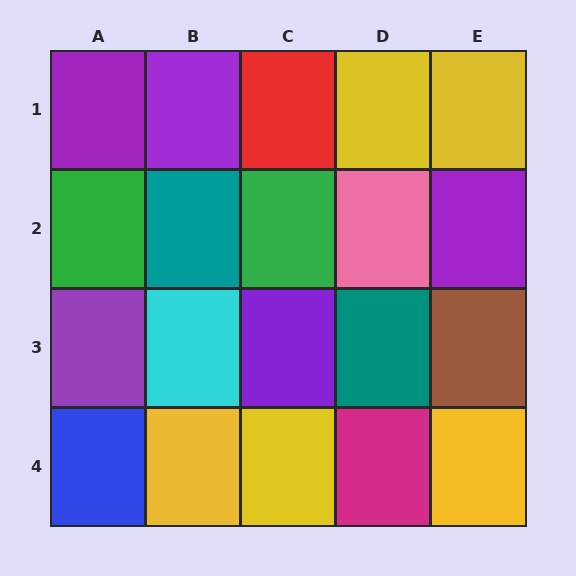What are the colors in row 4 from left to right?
Blue, yellow, yellow, magenta, yellow.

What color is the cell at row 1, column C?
Red.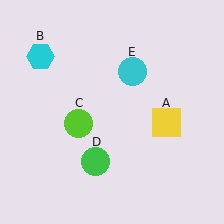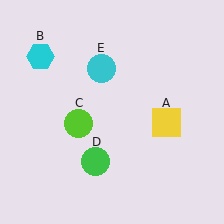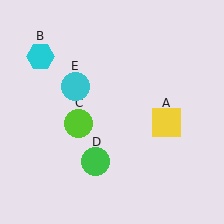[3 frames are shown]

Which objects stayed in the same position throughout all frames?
Yellow square (object A) and cyan hexagon (object B) and lime circle (object C) and green circle (object D) remained stationary.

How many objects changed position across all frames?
1 object changed position: cyan circle (object E).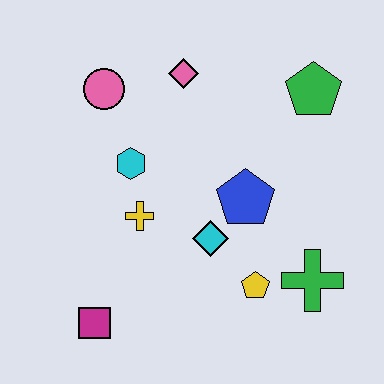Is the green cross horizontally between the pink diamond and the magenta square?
No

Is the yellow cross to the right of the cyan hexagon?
Yes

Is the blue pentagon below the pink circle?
Yes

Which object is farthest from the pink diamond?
The magenta square is farthest from the pink diamond.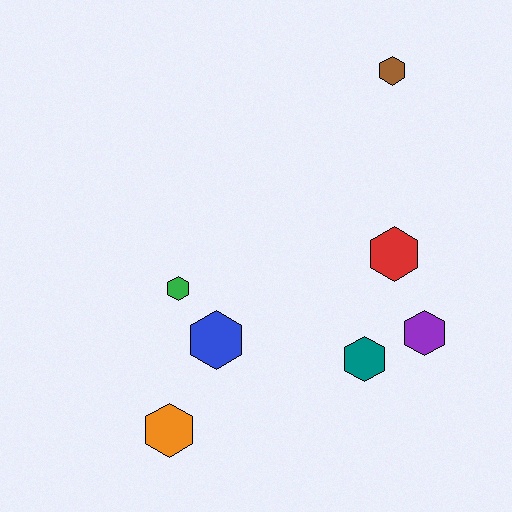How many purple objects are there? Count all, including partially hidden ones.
There is 1 purple object.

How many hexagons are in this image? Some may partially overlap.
There are 7 hexagons.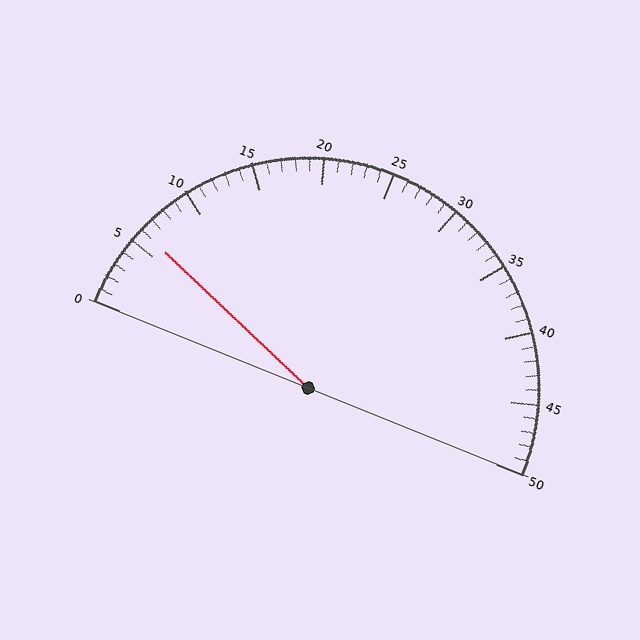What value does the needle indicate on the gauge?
The needle indicates approximately 6.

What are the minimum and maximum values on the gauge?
The gauge ranges from 0 to 50.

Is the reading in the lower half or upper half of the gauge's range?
The reading is in the lower half of the range (0 to 50).